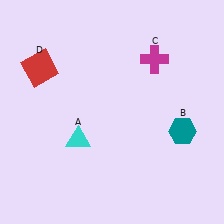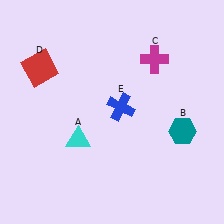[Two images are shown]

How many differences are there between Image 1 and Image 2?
There is 1 difference between the two images.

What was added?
A blue cross (E) was added in Image 2.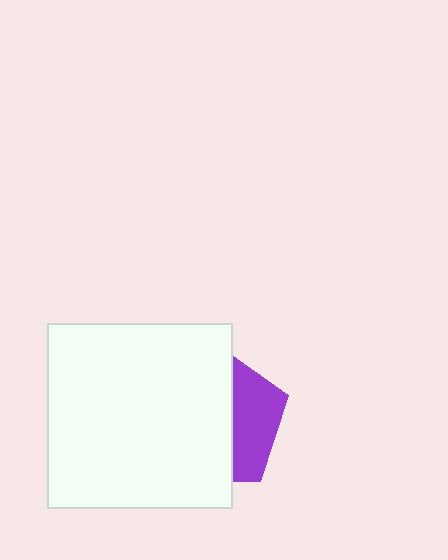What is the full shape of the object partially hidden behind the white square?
The partially hidden object is a purple pentagon.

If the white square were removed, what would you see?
You would see the complete purple pentagon.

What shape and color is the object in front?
The object in front is a white square.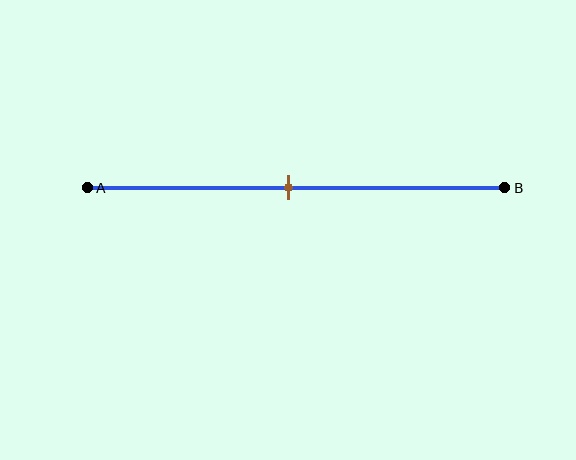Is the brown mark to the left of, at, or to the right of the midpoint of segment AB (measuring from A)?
The brown mark is approximately at the midpoint of segment AB.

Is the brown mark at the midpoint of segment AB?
Yes, the mark is approximately at the midpoint.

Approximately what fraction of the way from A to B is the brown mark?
The brown mark is approximately 50% of the way from A to B.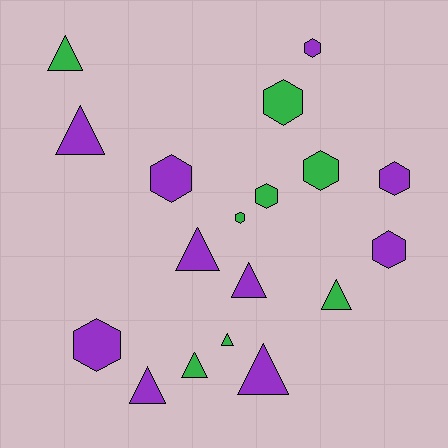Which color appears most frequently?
Purple, with 10 objects.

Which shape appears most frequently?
Triangle, with 9 objects.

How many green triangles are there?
There are 4 green triangles.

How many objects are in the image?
There are 18 objects.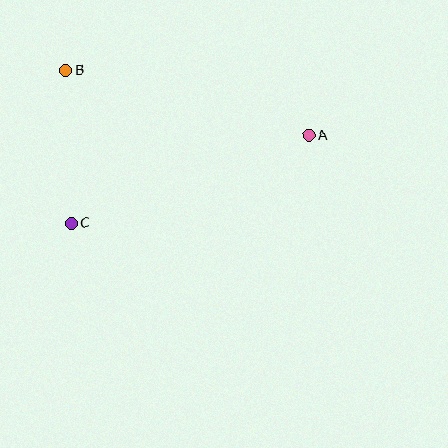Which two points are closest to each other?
Points B and C are closest to each other.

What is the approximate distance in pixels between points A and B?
The distance between A and B is approximately 252 pixels.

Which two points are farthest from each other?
Points A and C are farthest from each other.